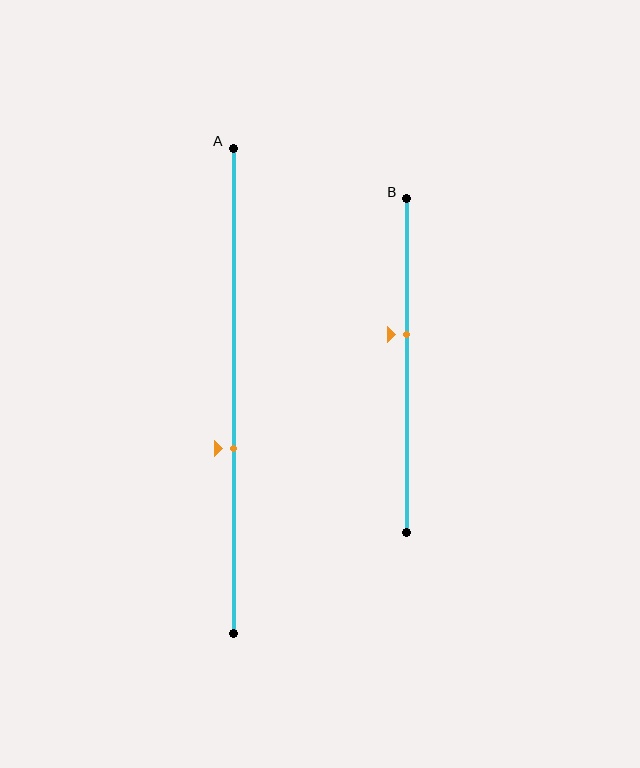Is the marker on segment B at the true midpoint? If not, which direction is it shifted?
No, the marker on segment B is shifted upward by about 9% of the segment length.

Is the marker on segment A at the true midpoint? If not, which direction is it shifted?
No, the marker on segment A is shifted downward by about 12% of the segment length.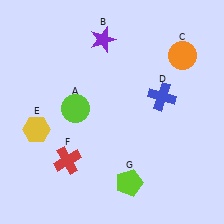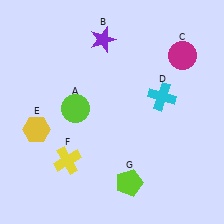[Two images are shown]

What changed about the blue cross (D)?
In Image 1, D is blue. In Image 2, it changed to cyan.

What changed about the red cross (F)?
In Image 1, F is red. In Image 2, it changed to yellow.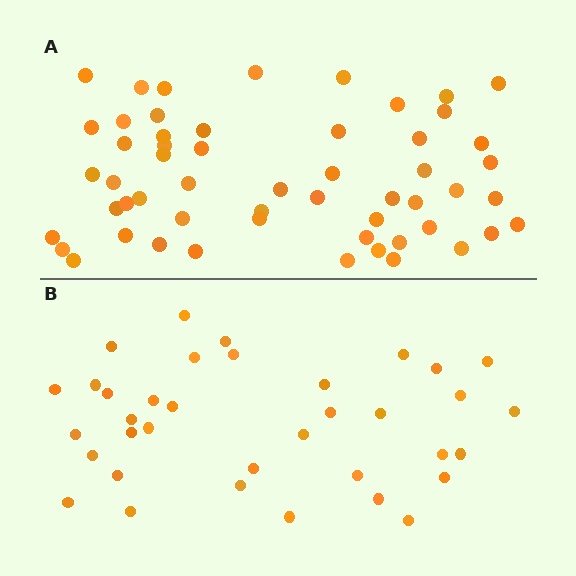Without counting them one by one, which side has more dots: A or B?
Region A (the top region) has more dots.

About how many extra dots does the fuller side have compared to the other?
Region A has approximately 20 more dots than region B.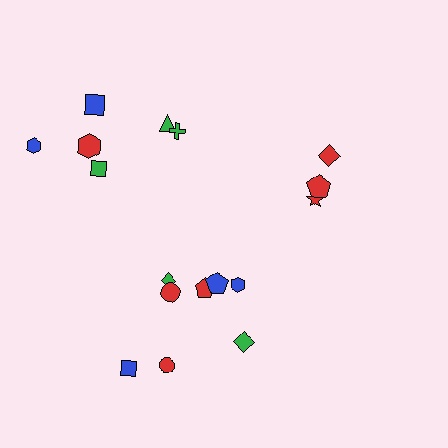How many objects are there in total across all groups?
There are 17 objects.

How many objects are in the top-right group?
There are 3 objects.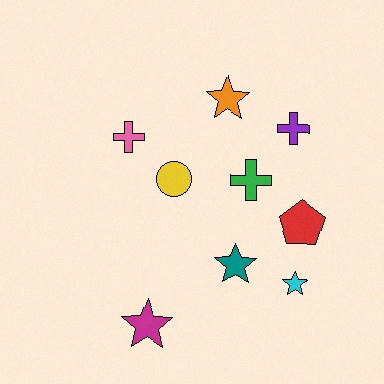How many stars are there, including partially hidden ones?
There are 4 stars.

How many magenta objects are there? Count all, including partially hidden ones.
There is 1 magenta object.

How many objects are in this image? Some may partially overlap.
There are 9 objects.